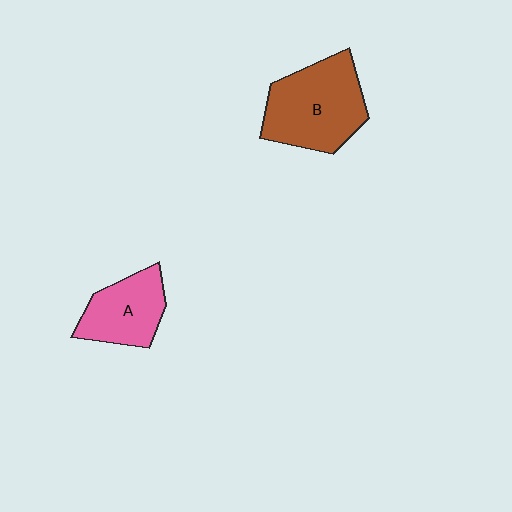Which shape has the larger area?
Shape B (brown).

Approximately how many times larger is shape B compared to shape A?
Approximately 1.5 times.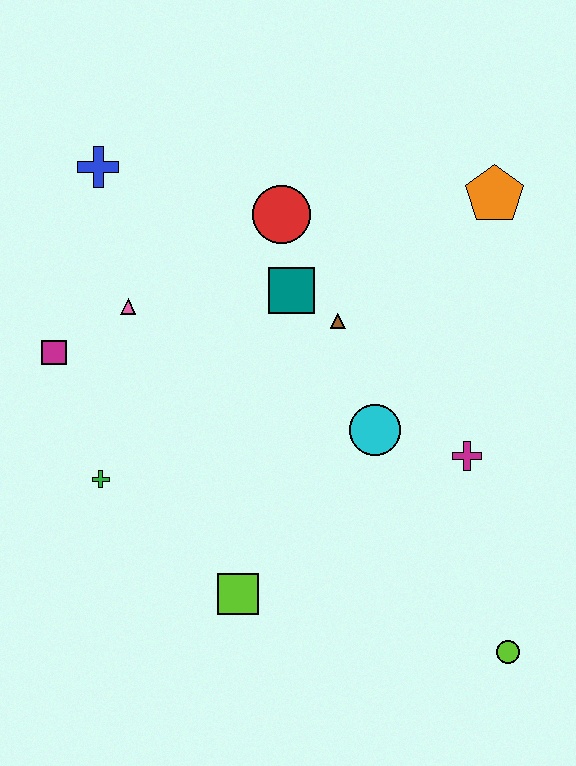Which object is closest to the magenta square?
The pink triangle is closest to the magenta square.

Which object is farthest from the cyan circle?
The blue cross is farthest from the cyan circle.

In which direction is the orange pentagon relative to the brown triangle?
The orange pentagon is to the right of the brown triangle.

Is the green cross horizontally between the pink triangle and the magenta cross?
No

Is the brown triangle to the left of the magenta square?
No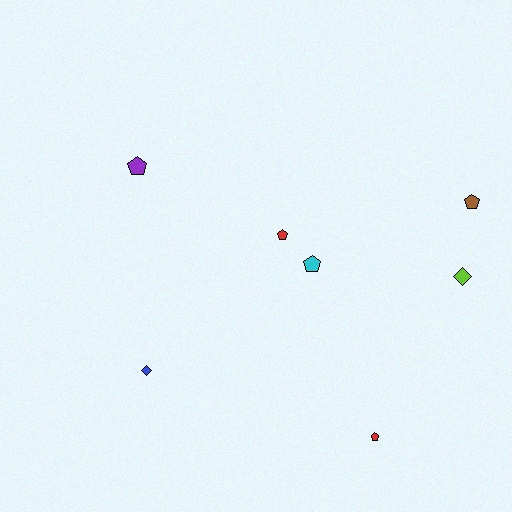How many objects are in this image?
There are 7 objects.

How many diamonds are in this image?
There are 2 diamonds.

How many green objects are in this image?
There are no green objects.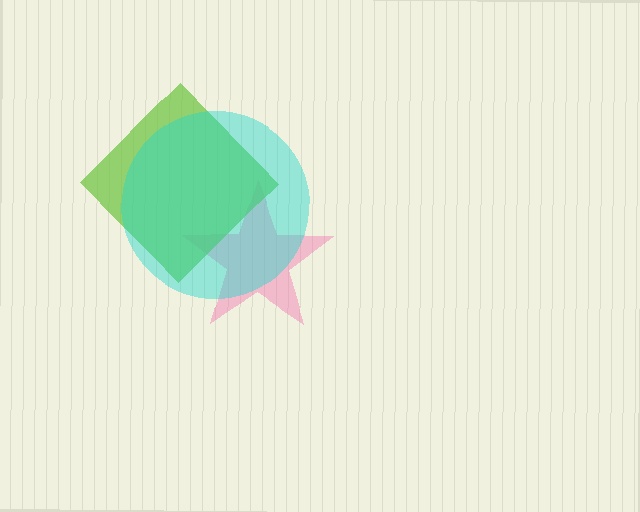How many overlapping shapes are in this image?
There are 3 overlapping shapes in the image.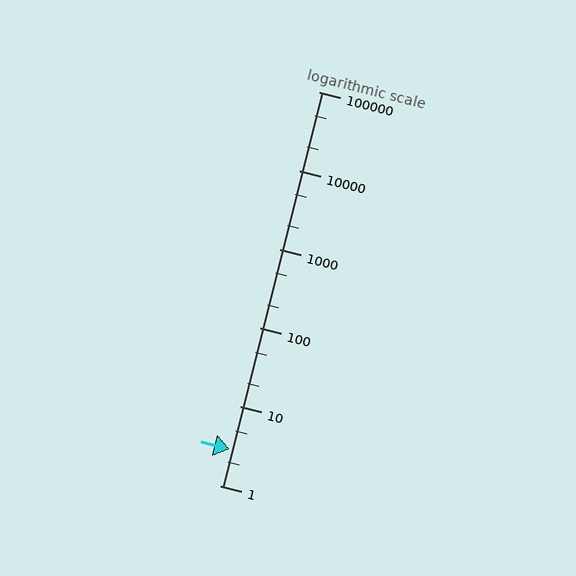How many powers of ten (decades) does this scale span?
The scale spans 5 decades, from 1 to 100000.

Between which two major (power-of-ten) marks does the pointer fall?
The pointer is between 1 and 10.